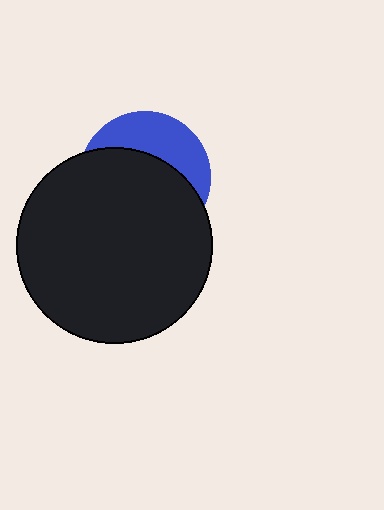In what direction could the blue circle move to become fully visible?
The blue circle could move up. That would shift it out from behind the black circle entirely.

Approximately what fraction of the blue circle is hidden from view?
Roughly 65% of the blue circle is hidden behind the black circle.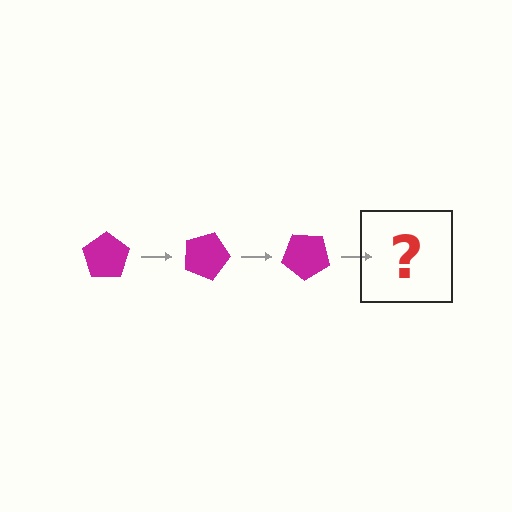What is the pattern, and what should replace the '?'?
The pattern is that the pentagon rotates 20 degrees each step. The '?' should be a magenta pentagon rotated 60 degrees.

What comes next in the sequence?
The next element should be a magenta pentagon rotated 60 degrees.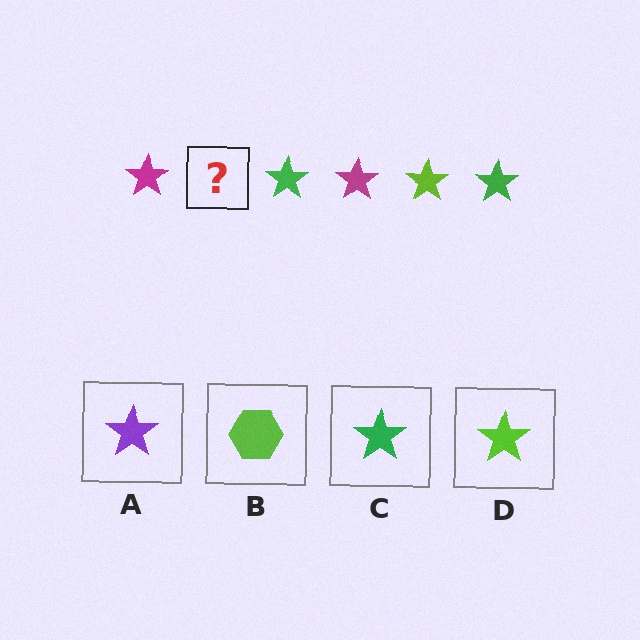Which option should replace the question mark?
Option D.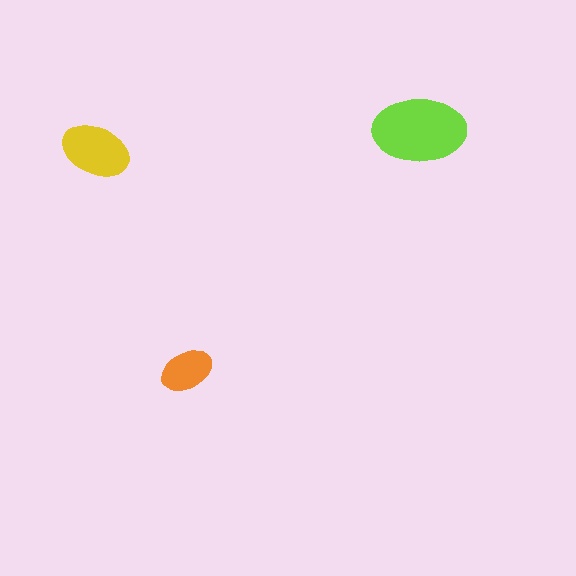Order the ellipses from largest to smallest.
the lime one, the yellow one, the orange one.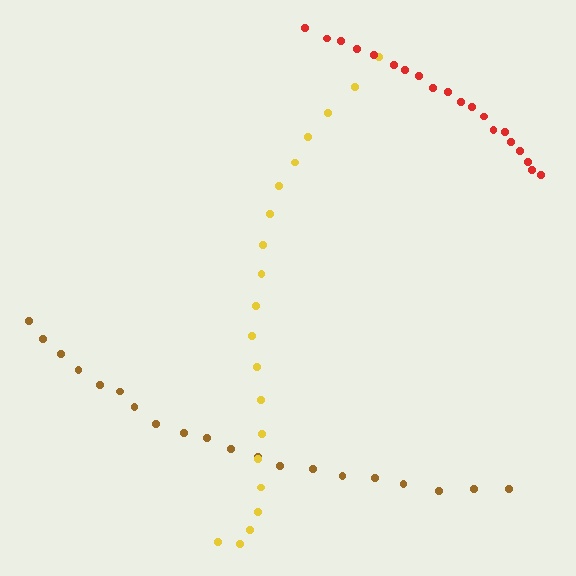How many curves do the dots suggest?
There are 3 distinct paths.